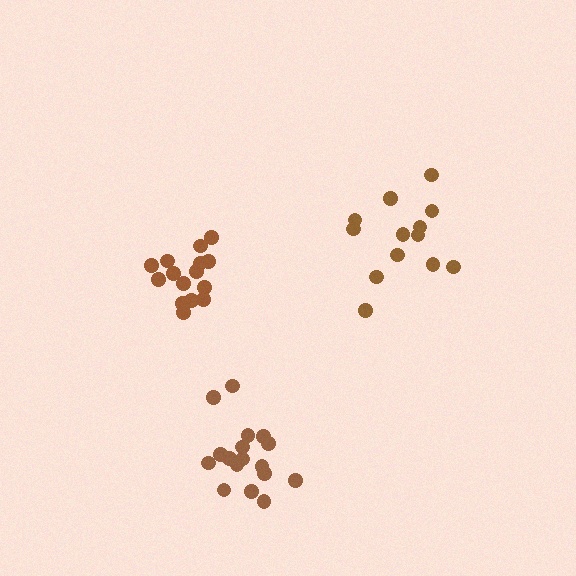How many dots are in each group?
Group 1: 17 dots, Group 2: 13 dots, Group 3: 15 dots (45 total).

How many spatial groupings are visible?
There are 3 spatial groupings.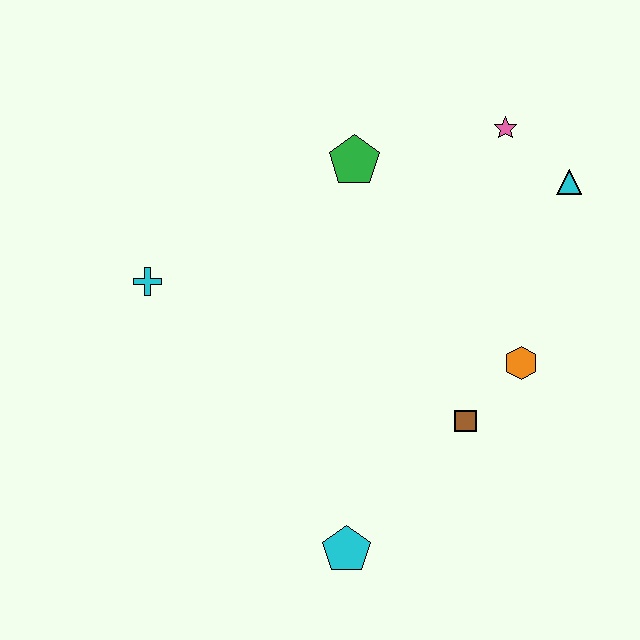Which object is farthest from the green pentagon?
The cyan pentagon is farthest from the green pentagon.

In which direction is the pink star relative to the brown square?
The pink star is above the brown square.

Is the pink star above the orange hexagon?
Yes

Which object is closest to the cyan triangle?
The pink star is closest to the cyan triangle.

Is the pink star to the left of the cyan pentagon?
No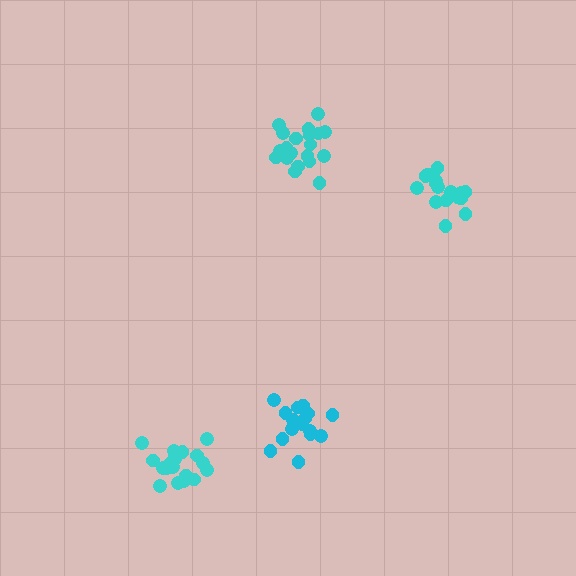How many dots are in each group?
Group 1: 16 dots, Group 2: 20 dots, Group 3: 17 dots, Group 4: 19 dots (72 total).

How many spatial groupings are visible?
There are 4 spatial groupings.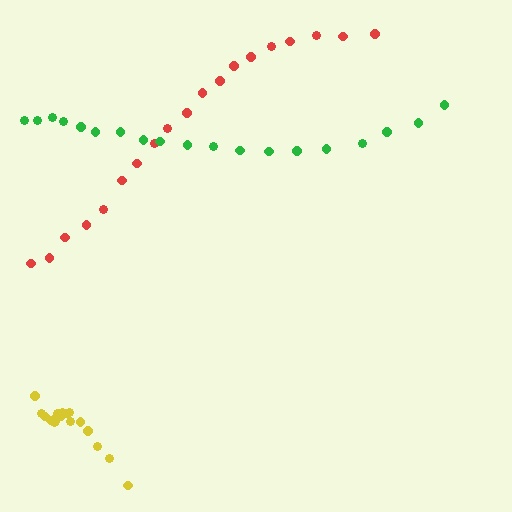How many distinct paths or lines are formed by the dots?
There are 3 distinct paths.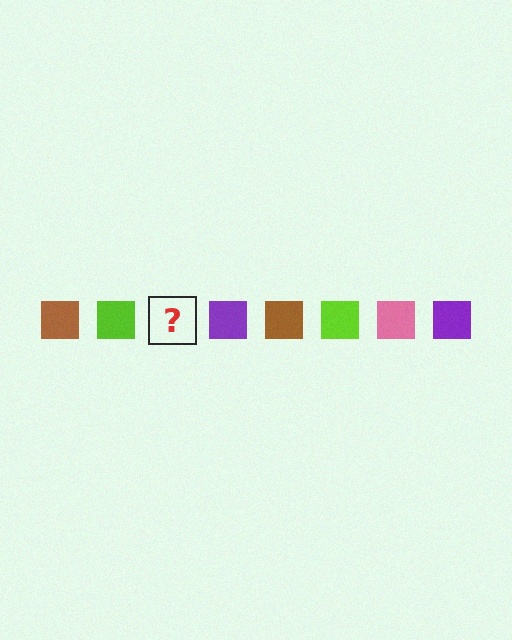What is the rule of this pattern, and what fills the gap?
The rule is that the pattern cycles through brown, lime, pink, purple squares. The gap should be filled with a pink square.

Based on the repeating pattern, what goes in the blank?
The blank should be a pink square.